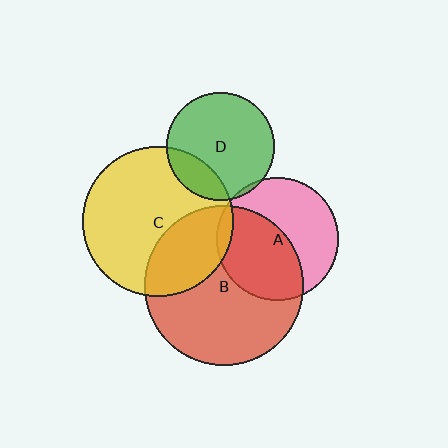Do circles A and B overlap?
Yes.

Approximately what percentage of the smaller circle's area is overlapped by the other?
Approximately 50%.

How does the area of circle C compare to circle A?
Approximately 1.5 times.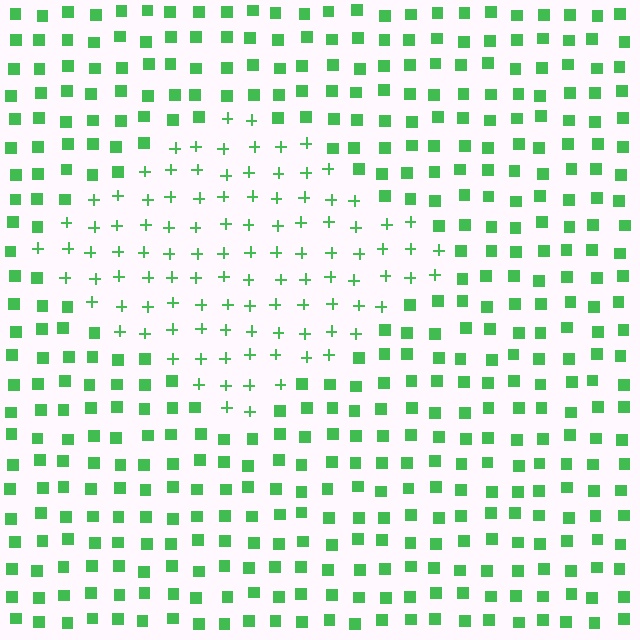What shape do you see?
I see a diamond.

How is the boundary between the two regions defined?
The boundary is defined by a change in element shape: plus signs inside vs. squares outside. All elements share the same color and spacing.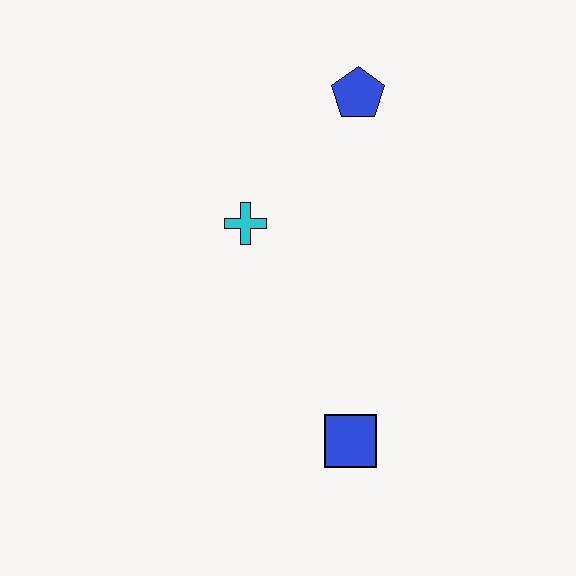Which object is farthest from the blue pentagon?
The blue square is farthest from the blue pentagon.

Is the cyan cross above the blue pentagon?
No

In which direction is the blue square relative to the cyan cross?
The blue square is below the cyan cross.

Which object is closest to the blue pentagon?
The cyan cross is closest to the blue pentagon.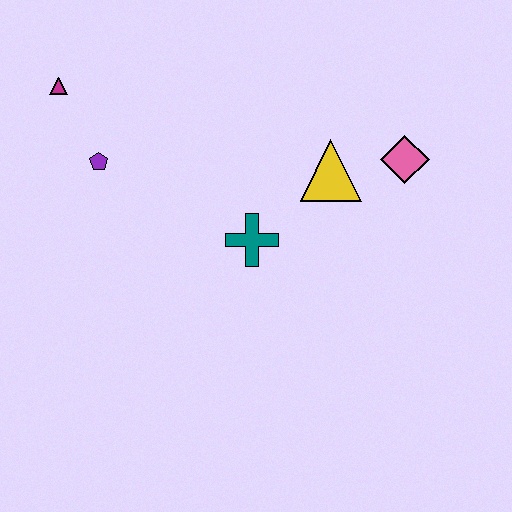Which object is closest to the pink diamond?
The yellow triangle is closest to the pink diamond.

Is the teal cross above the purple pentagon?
No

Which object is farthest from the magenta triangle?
The pink diamond is farthest from the magenta triangle.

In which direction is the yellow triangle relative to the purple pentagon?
The yellow triangle is to the right of the purple pentagon.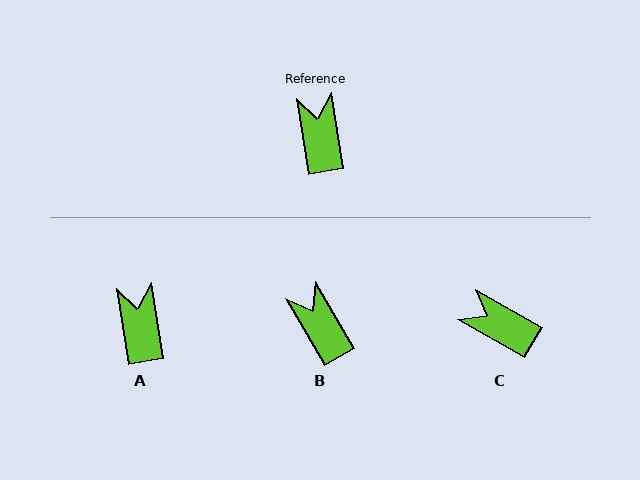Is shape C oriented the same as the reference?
No, it is off by about 51 degrees.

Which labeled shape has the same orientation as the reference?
A.